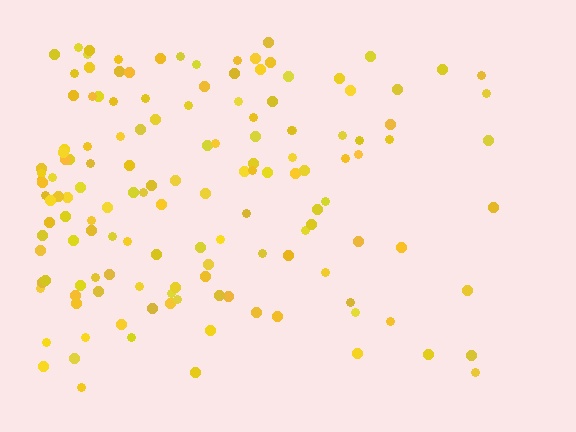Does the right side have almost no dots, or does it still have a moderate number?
Still a moderate number, just noticeably fewer than the left.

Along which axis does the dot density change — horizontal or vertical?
Horizontal.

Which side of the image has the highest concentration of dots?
The left.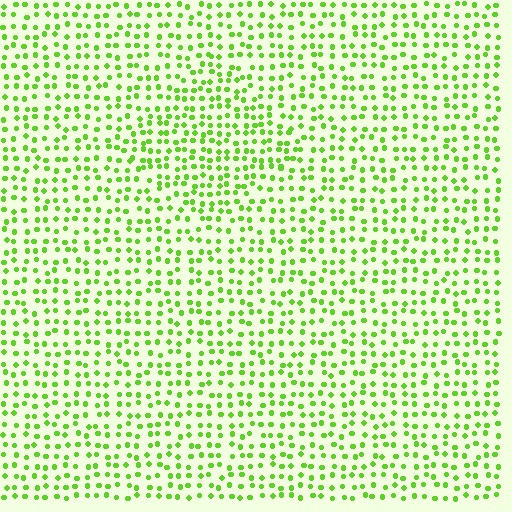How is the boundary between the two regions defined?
The boundary is defined by a change in element density (approximately 1.4x ratio). All elements are the same color, size, and shape.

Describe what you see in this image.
The image contains small lime elements arranged at two different densities. A diamond-shaped region is visible where the elements are more densely packed than the surrounding area.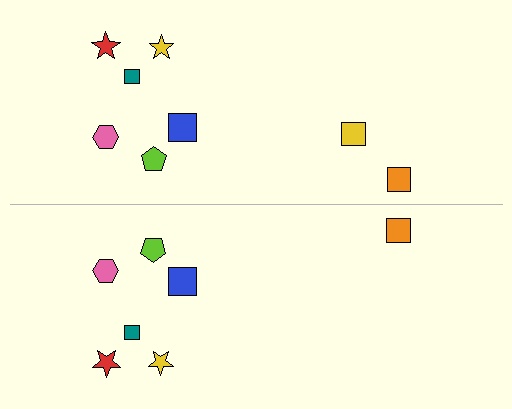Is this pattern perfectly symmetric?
No, the pattern is not perfectly symmetric. A yellow square is missing from the bottom side.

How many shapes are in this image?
There are 15 shapes in this image.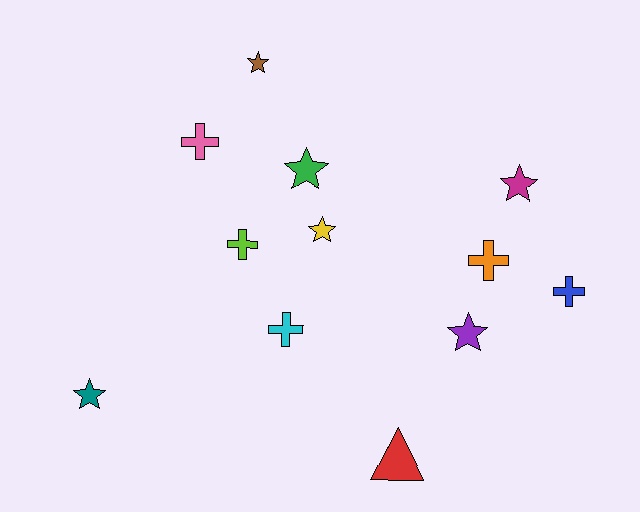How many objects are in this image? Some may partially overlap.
There are 12 objects.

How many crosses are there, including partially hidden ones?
There are 5 crosses.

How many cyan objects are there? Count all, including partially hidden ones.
There is 1 cyan object.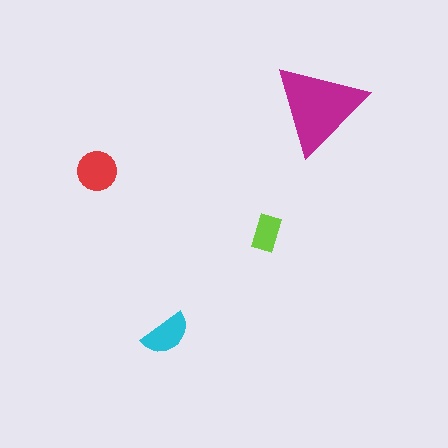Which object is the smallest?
The lime rectangle.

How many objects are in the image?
There are 4 objects in the image.